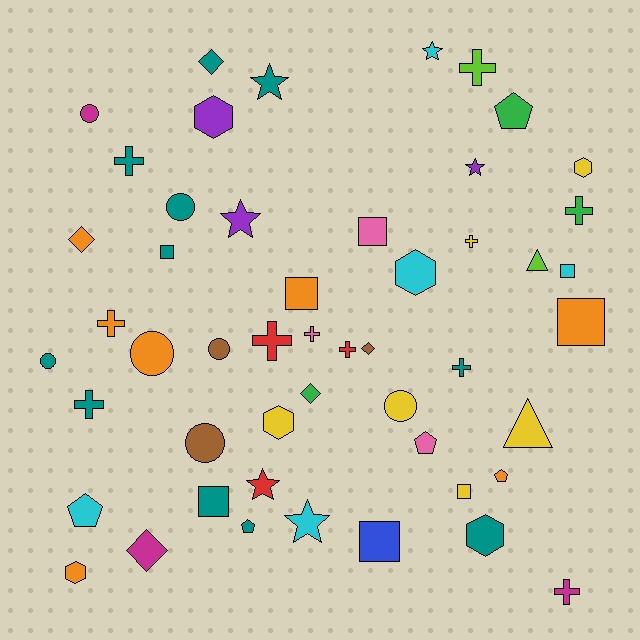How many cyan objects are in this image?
There are 5 cyan objects.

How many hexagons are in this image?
There are 6 hexagons.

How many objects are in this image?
There are 50 objects.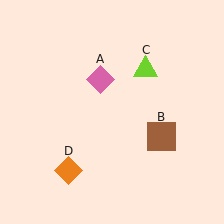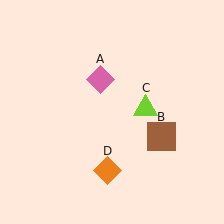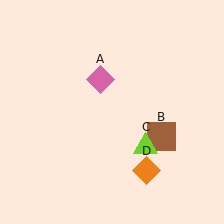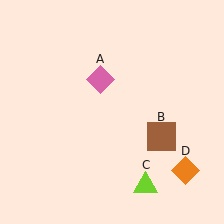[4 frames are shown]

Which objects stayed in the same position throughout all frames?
Pink diamond (object A) and brown square (object B) remained stationary.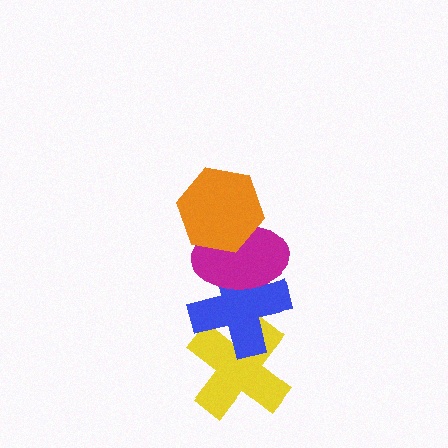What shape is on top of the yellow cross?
The blue cross is on top of the yellow cross.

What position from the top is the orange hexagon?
The orange hexagon is 1st from the top.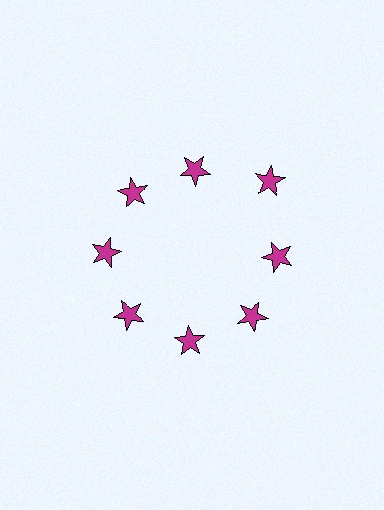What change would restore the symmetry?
The symmetry would be restored by moving it inward, back onto the ring so that all 8 stars sit at equal angles and equal distance from the center.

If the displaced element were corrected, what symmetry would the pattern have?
It would have 8-fold rotational symmetry — the pattern would map onto itself every 45 degrees.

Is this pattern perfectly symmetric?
No. The 8 magenta stars are arranged in a ring, but one element near the 2 o'clock position is pushed outward from the center, breaking the 8-fold rotational symmetry.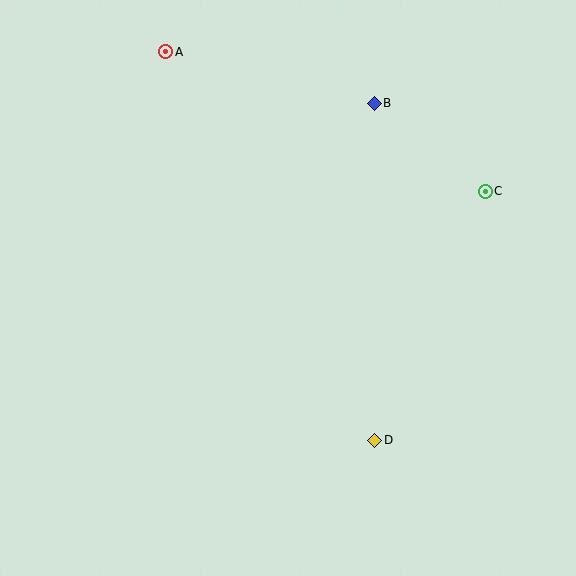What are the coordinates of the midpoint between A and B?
The midpoint between A and B is at (270, 78).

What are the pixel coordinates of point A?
Point A is at (166, 52).